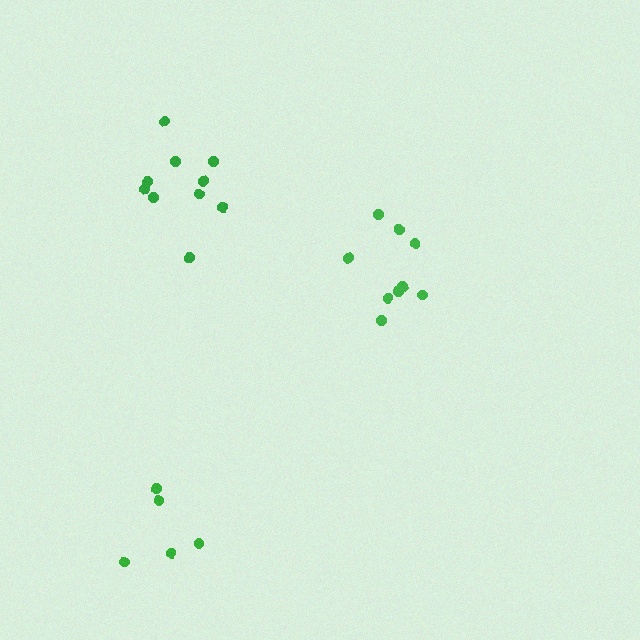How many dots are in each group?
Group 1: 10 dots, Group 2: 9 dots, Group 3: 5 dots (24 total).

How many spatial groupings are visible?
There are 3 spatial groupings.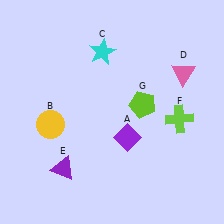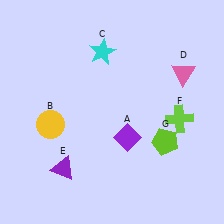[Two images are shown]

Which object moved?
The lime pentagon (G) moved down.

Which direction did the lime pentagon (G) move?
The lime pentagon (G) moved down.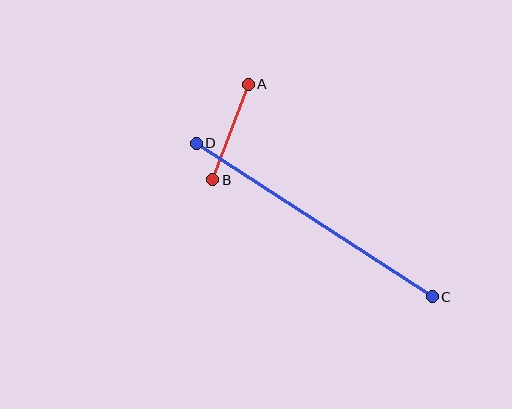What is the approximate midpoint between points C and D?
The midpoint is at approximately (314, 220) pixels.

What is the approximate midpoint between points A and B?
The midpoint is at approximately (230, 132) pixels.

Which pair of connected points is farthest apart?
Points C and D are farthest apart.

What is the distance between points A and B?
The distance is approximately 102 pixels.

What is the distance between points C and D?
The distance is approximately 282 pixels.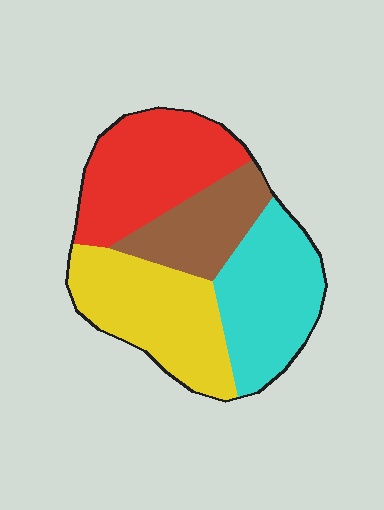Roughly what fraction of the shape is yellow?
Yellow covers 28% of the shape.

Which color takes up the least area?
Brown, at roughly 15%.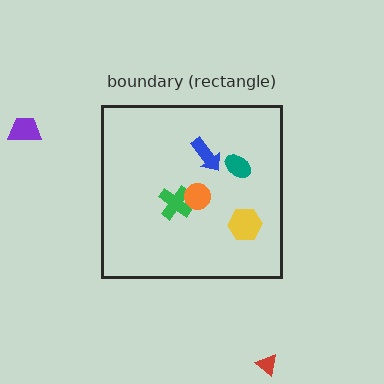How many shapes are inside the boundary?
5 inside, 2 outside.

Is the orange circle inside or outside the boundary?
Inside.